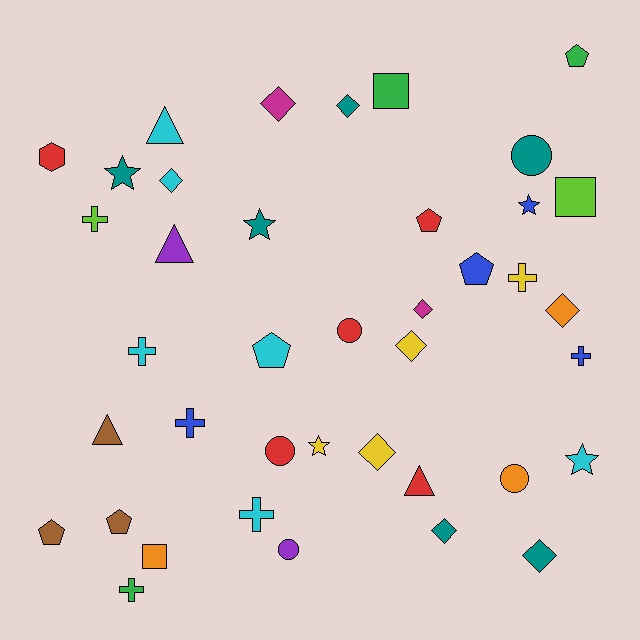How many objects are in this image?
There are 40 objects.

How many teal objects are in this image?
There are 6 teal objects.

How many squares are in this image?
There are 3 squares.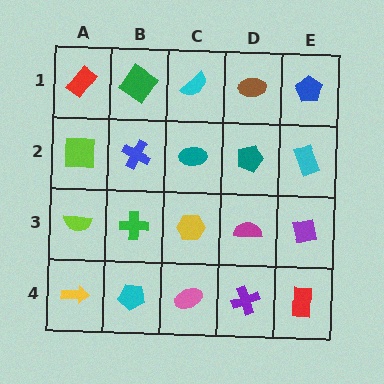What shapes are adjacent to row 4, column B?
A green cross (row 3, column B), a yellow arrow (row 4, column A), a pink ellipse (row 4, column C).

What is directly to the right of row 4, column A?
A cyan pentagon.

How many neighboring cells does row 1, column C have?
3.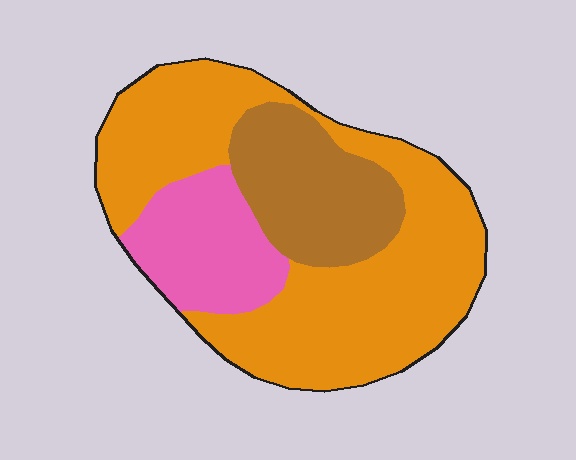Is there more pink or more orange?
Orange.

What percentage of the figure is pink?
Pink covers roughly 20% of the figure.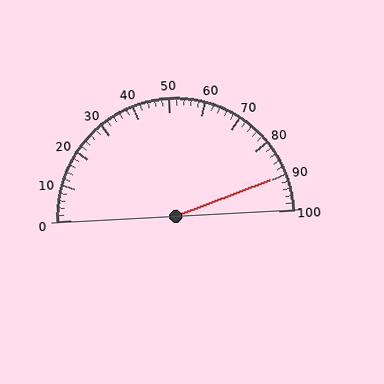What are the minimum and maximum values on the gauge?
The gauge ranges from 0 to 100.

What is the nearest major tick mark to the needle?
The nearest major tick mark is 90.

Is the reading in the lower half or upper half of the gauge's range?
The reading is in the upper half of the range (0 to 100).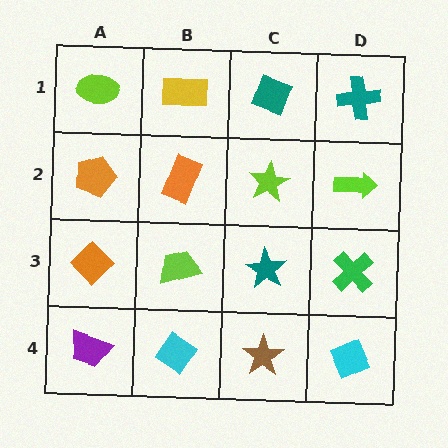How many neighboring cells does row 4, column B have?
3.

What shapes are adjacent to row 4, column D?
A green cross (row 3, column D), a brown star (row 4, column C).